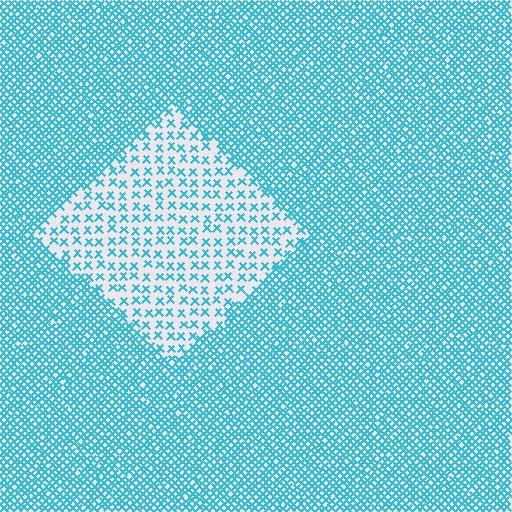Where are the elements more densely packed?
The elements are more densely packed outside the diamond boundary.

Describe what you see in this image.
The image contains small cyan elements arranged at two different densities. A diamond-shaped region is visible where the elements are less densely packed than the surrounding area.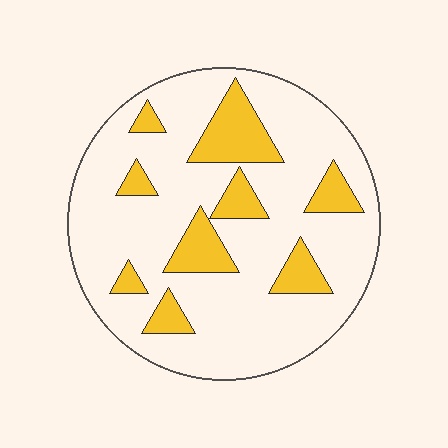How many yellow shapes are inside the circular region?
9.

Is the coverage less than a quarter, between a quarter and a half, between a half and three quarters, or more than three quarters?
Less than a quarter.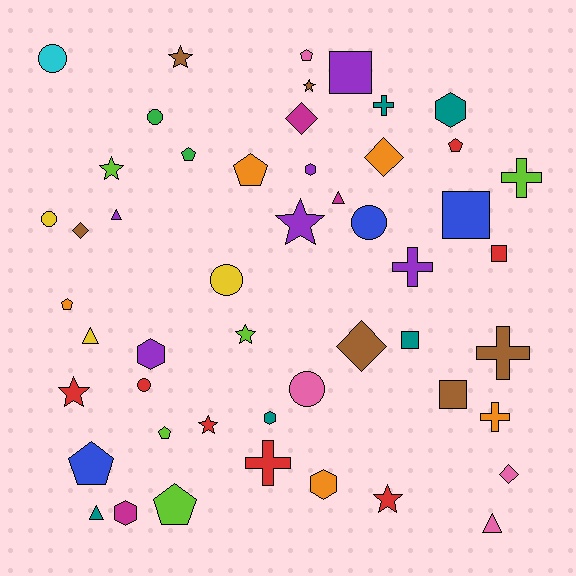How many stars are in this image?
There are 8 stars.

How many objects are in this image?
There are 50 objects.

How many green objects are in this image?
There are 2 green objects.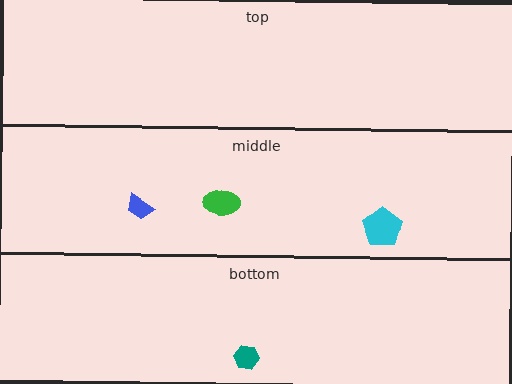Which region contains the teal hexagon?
The bottom region.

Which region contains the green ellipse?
The middle region.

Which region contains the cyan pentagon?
The middle region.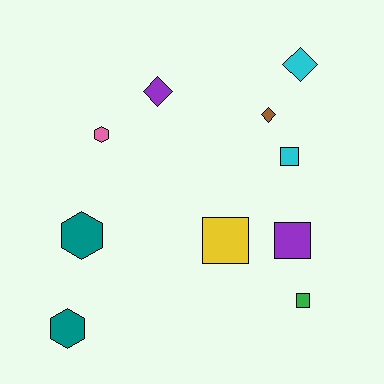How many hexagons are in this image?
There are 3 hexagons.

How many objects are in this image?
There are 10 objects.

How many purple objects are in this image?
There are 2 purple objects.